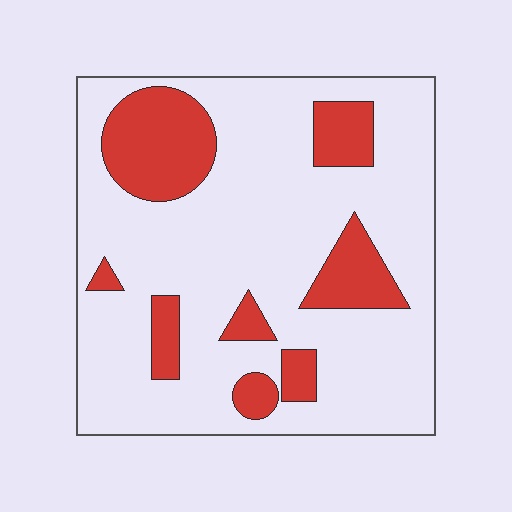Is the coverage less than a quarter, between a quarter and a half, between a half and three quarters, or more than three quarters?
Less than a quarter.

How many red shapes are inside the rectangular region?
8.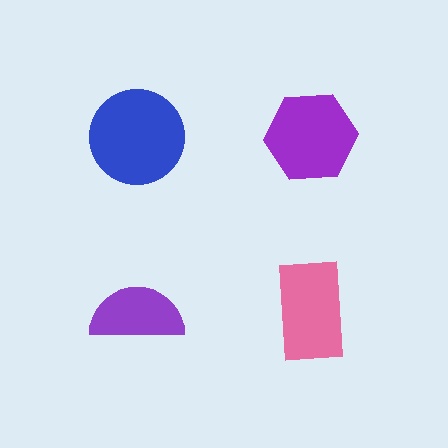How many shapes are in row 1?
2 shapes.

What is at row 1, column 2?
A purple hexagon.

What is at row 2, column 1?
A purple semicircle.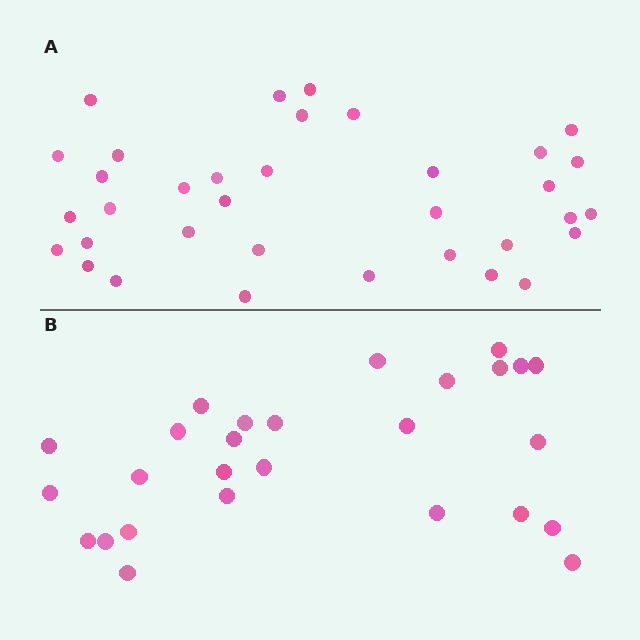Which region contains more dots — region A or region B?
Region A (the top region) has more dots.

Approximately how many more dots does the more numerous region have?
Region A has roughly 8 or so more dots than region B.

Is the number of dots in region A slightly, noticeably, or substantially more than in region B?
Region A has noticeably more, but not dramatically so. The ratio is roughly 1.3 to 1.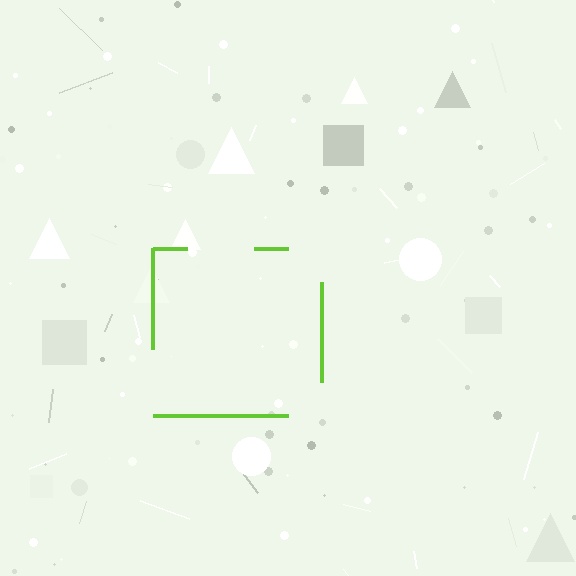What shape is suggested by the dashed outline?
The dashed outline suggests a square.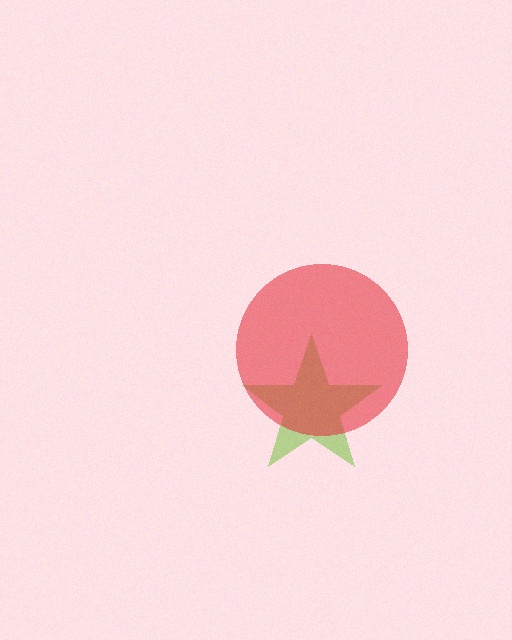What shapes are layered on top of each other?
The layered shapes are: a lime star, a red circle.